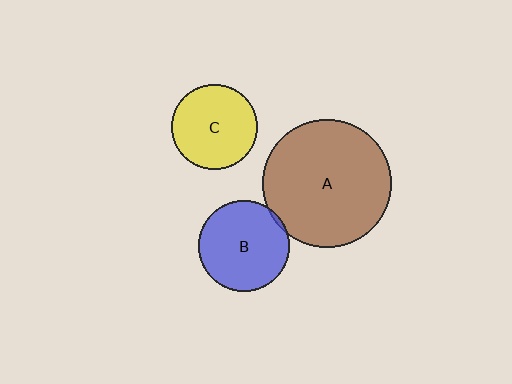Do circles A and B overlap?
Yes.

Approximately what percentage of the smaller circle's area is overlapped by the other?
Approximately 5%.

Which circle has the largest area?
Circle A (brown).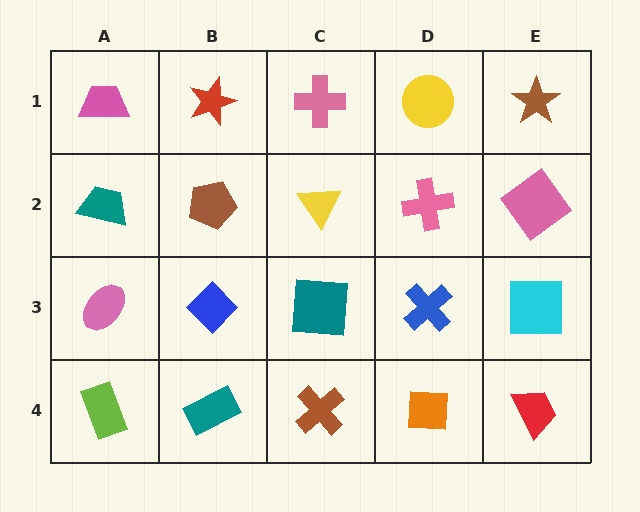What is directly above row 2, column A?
A pink trapezoid.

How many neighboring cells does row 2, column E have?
3.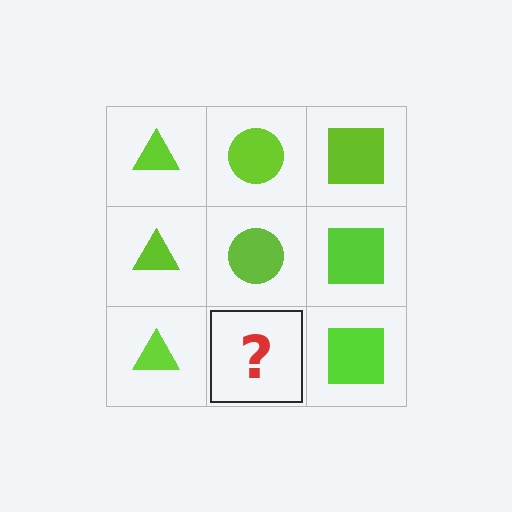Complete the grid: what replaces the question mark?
The question mark should be replaced with a lime circle.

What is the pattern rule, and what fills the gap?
The rule is that each column has a consistent shape. The gap should be filled with a lime circle.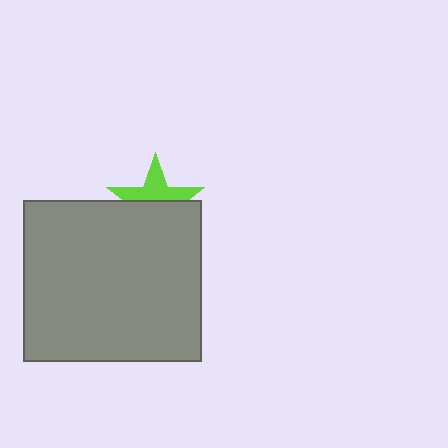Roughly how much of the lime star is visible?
About half of it is visible (roughly 45%).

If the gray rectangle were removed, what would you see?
You would see the complete lime star.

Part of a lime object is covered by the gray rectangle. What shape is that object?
It is a star.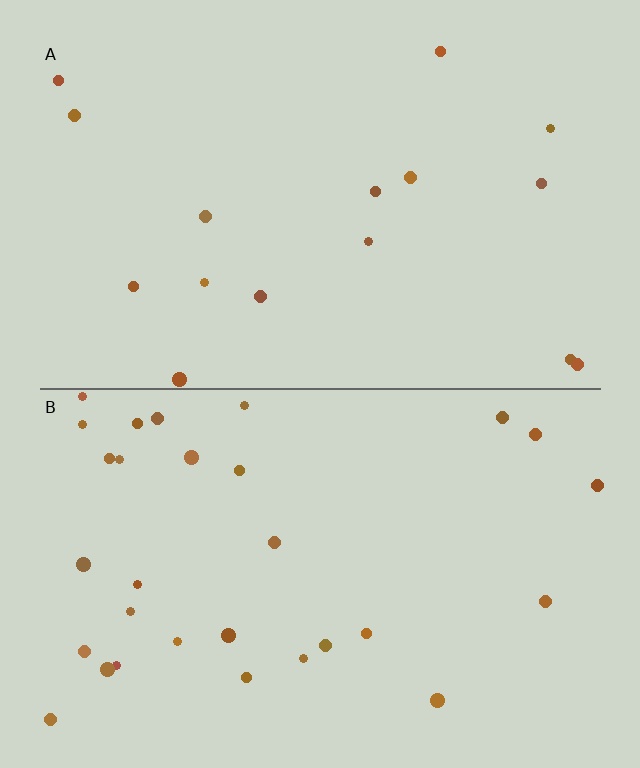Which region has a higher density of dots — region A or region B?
B (the bottom).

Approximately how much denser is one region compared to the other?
Approximately 1.9× — region B over region A.